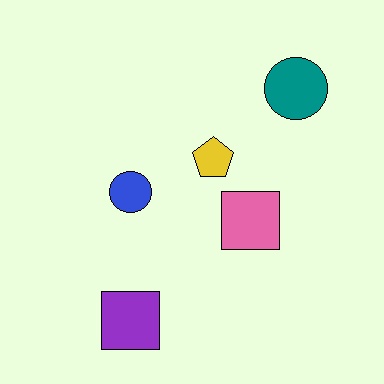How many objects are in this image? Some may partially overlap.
There are 5 objects.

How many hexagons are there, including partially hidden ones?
There are no hexagons.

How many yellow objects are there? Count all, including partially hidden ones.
There is 1 yellow object.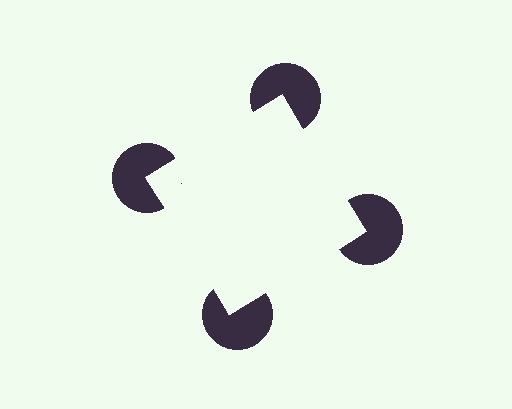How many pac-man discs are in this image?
There are 4 — one at each vertex of the illusory square.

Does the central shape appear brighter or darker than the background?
It typically appears slightly brighter than the background, even though no actual brightness change is drawn.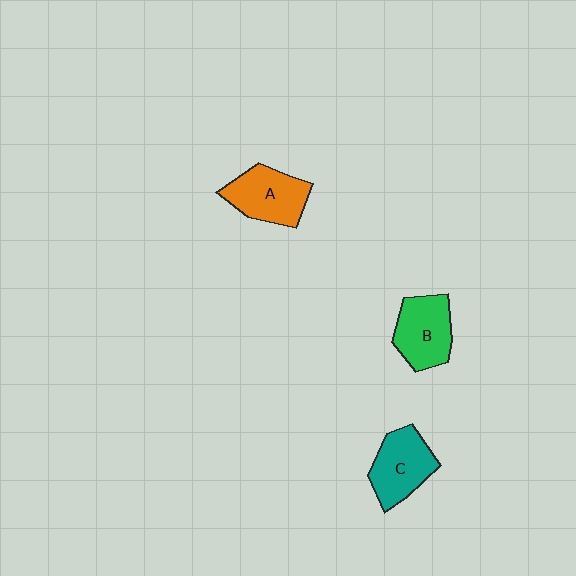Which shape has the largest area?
Shape A (orange).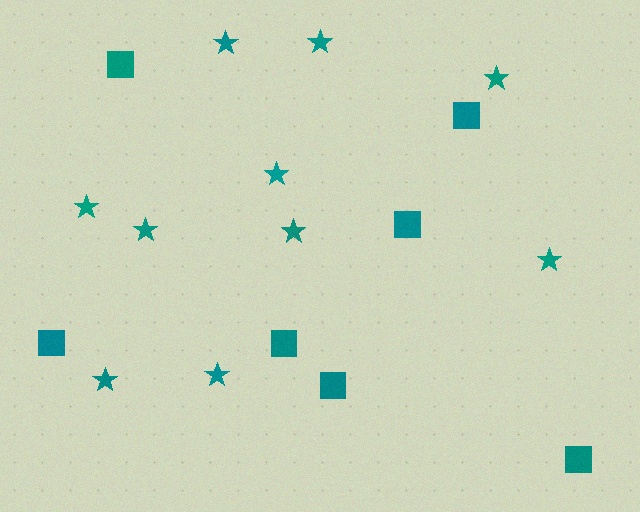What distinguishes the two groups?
There are 2 groups: one group of squares (7) and one group of stars (10).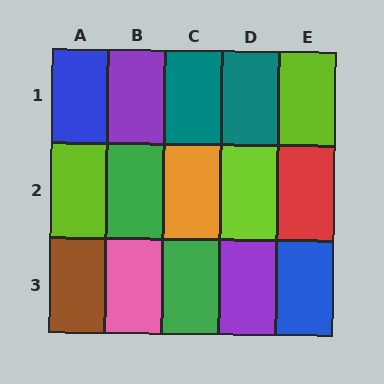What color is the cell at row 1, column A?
Blue.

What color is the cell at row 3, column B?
Pink.